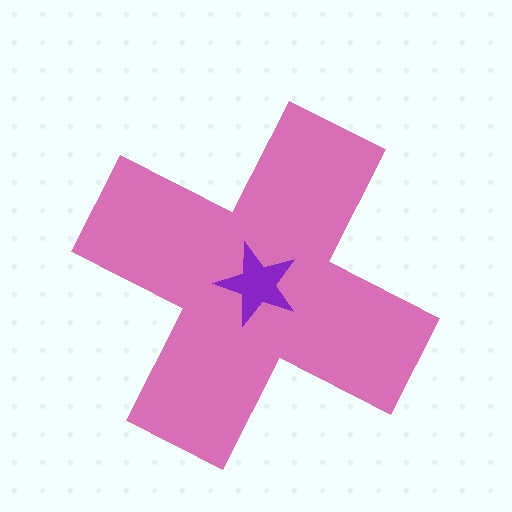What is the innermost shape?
The purple star.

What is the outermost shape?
The pink cross.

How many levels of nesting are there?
2.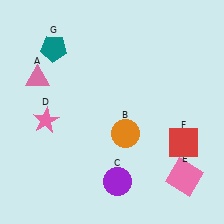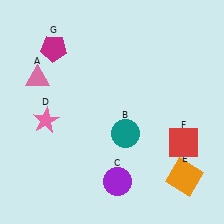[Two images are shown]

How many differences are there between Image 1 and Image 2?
There are 3 differences between the two images.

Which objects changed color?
B changed from orange to teal. E changed from pink to orange. G changed from teal to magenta.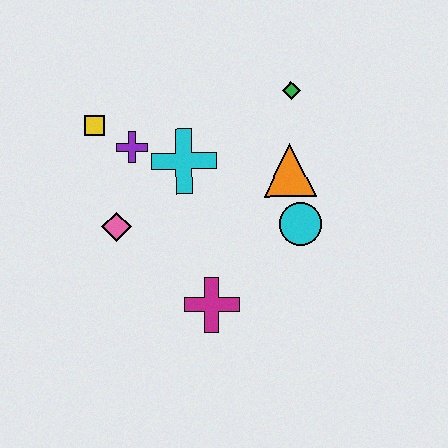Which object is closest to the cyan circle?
The orange triangle is closest to the cyan circle.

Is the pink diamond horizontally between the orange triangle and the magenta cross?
No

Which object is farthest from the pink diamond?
The green diamond is farthest from the pink diamond.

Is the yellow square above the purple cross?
Yes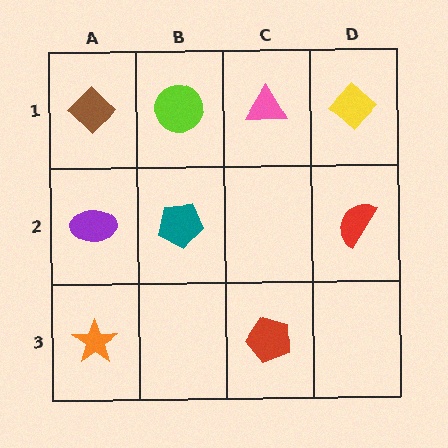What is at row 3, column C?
A red pentagon.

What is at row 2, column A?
A purple ellipse.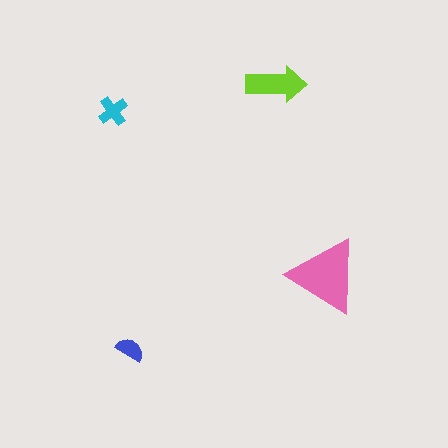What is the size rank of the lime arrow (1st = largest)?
2nd.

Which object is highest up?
The lime arrow is topmost.